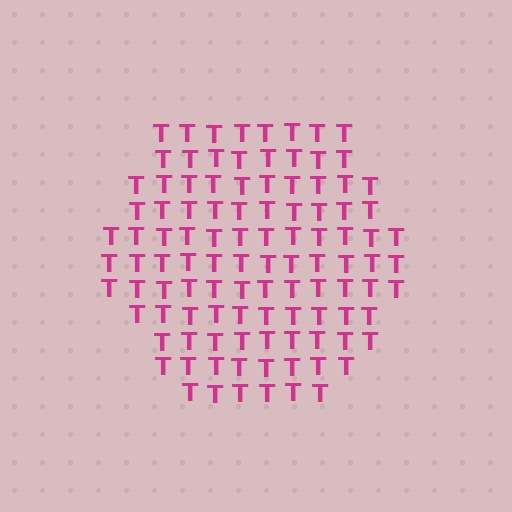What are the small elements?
The small elements are letter T's.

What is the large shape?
The large shape is a hexagon.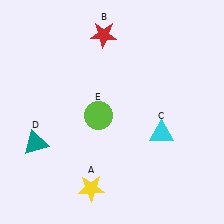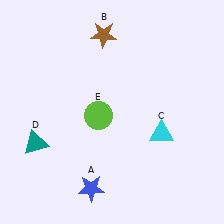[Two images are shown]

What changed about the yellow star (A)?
In Image 1, A is yellow. In Image 2, it changed to blue.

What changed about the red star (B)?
In Image 1, B is red. In Image 2, it changed to brown.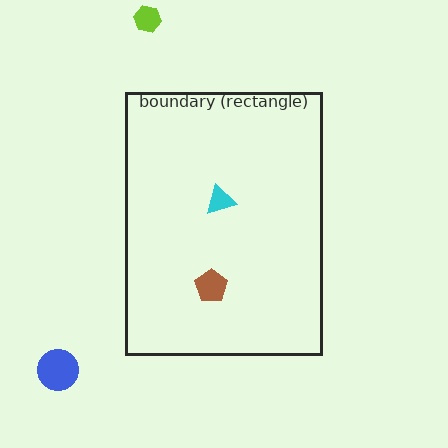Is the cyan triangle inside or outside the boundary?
Inside.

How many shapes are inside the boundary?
2 inside, 2 outside.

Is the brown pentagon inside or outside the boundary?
Inside.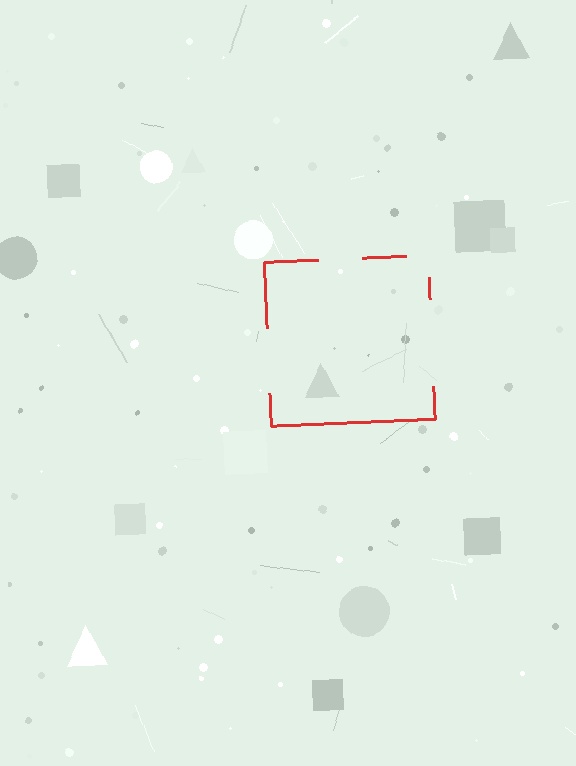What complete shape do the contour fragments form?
The contour fragments form a square.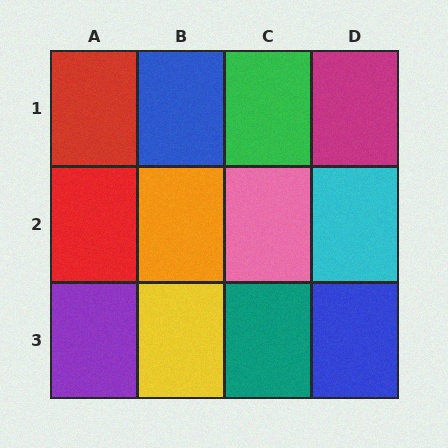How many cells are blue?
2 cells are blue.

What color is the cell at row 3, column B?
Yellow.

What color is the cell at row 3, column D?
Blue.